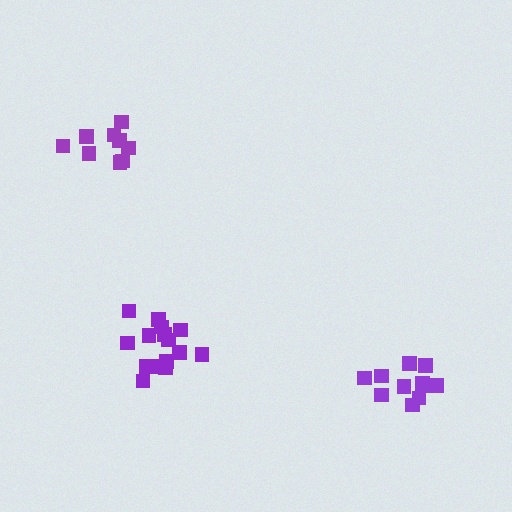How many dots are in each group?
Group 1: 11 dots, Group 2: 9 dots, Group 3: 15 dots (35 total).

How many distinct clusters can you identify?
There are 3 distinct clusters.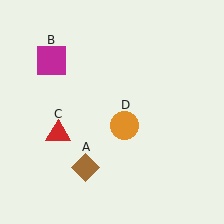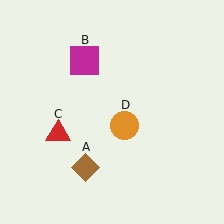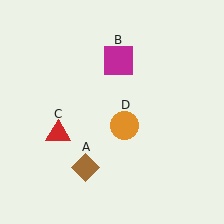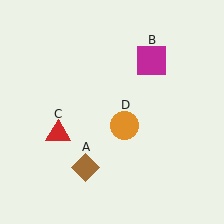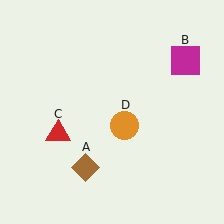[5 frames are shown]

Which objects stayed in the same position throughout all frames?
Brown diamond (object A) and red triangle (object C) and orange circle (object D) remained stationary.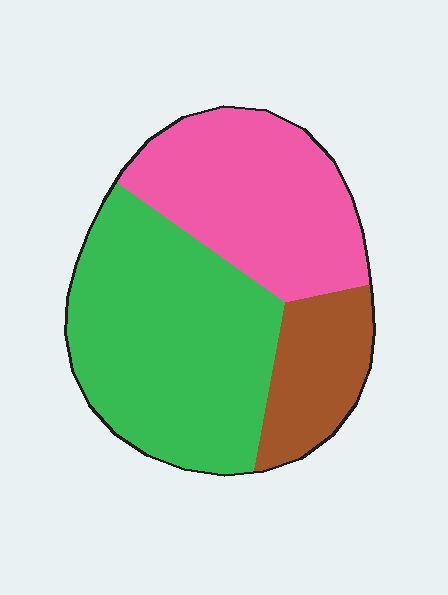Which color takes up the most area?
Green, at roughly 50%.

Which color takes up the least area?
Brown, at roughly 15%.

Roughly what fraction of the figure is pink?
Pink takes up about one third (1/3) of the figure.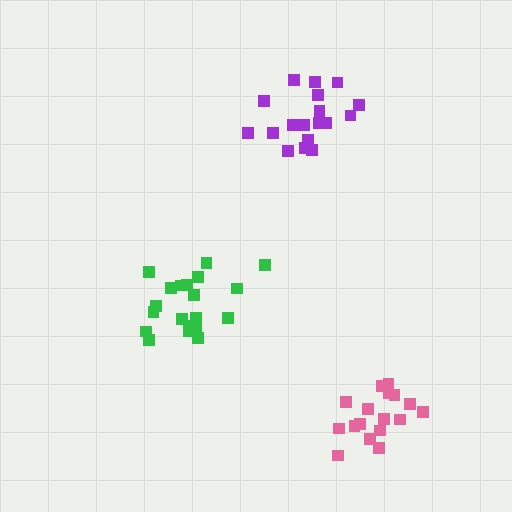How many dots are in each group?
Group 1: 20 dots, Group 2: 17 dots, Group 3: 18 dots (55 total).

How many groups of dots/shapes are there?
There are 3 groups.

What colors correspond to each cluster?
The clusters are colored: green, pink, purple.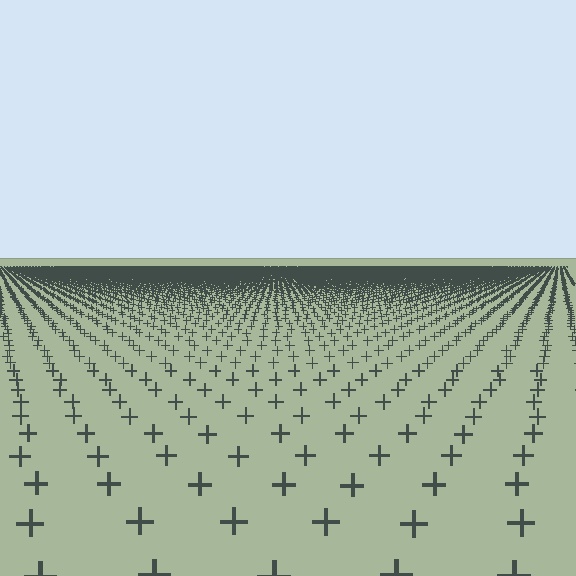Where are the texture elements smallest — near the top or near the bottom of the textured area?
Near the top.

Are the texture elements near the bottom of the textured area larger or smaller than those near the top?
Larger. Near the bottom, elements are closer to the viewer and appear at a bigger on-screen size.